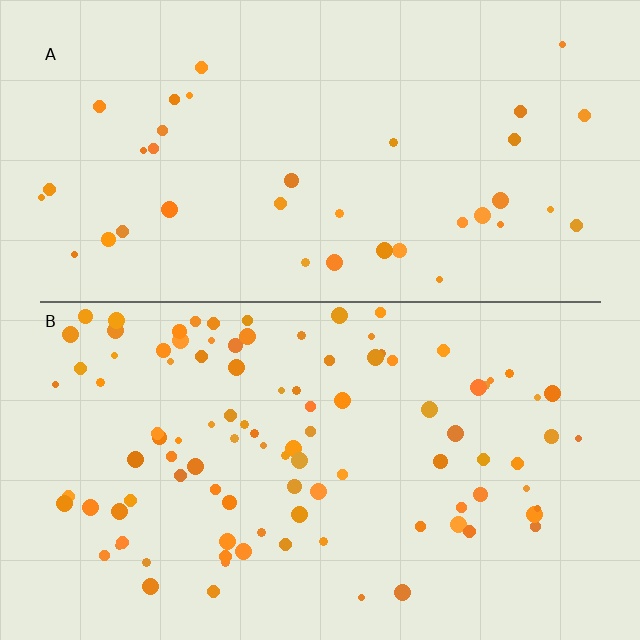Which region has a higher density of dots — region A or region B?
B (the bottom).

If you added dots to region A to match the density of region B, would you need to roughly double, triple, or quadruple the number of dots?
Approximately triple.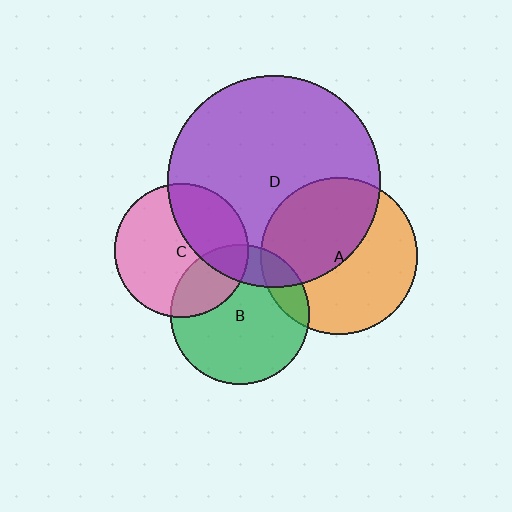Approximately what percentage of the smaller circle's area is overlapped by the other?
Approximately 20%.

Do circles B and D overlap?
Yes.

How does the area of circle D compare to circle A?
Approximately 1.8 times.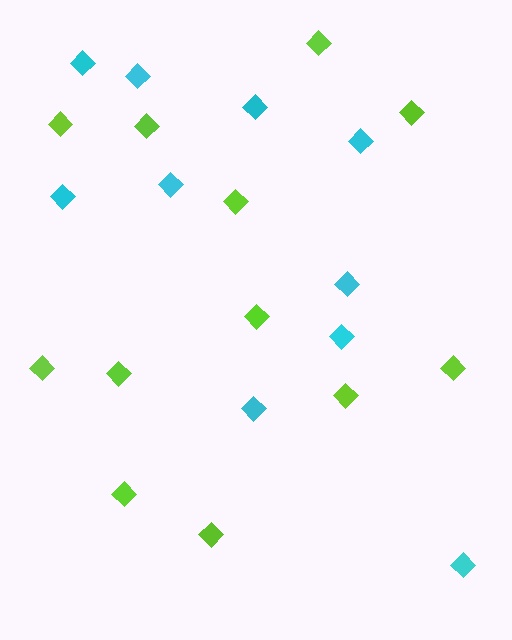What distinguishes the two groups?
There are 2 groups: one group of lime diamonds (12) and one group of cyan diamonds (10).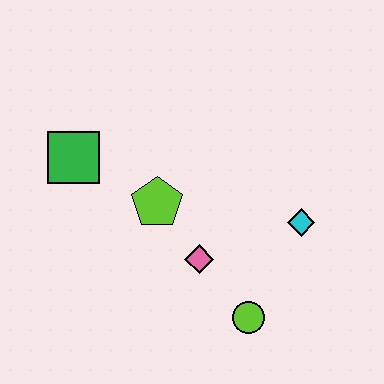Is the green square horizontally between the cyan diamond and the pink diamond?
No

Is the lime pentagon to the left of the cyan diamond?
Yes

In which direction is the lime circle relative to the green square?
The lime circle is to the right of the green square.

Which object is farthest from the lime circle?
The green square is farthest from the lime circle.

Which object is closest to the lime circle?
The pink diamond is closest to the lime circle.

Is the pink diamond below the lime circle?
No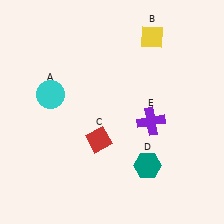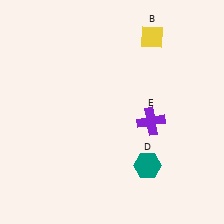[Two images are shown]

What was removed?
The cyan circle (A), the red diamond (C) were removed in Image 2.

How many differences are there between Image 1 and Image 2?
There are 2 differences between the two images.